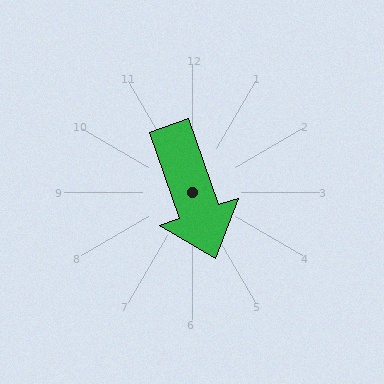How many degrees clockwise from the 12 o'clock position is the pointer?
Approximately 161 degrees.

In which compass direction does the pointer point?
South.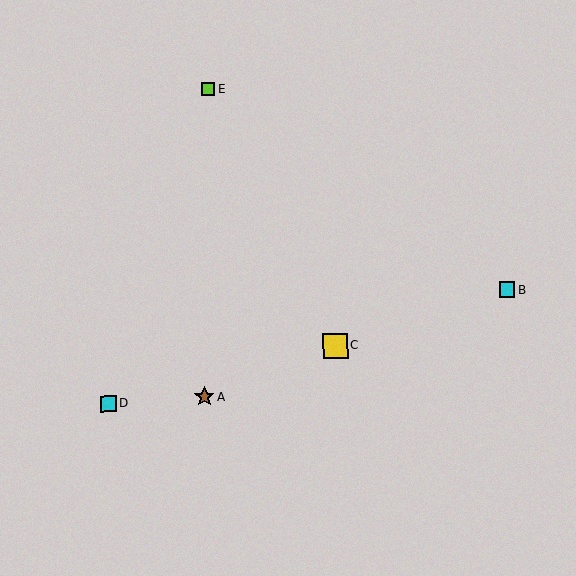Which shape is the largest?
The yellow square (labeled C) is the largest.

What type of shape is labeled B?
Shape B is a cyan square.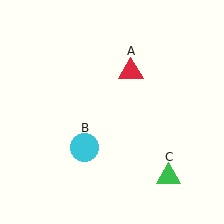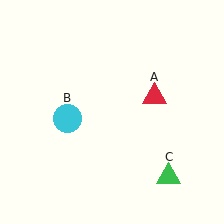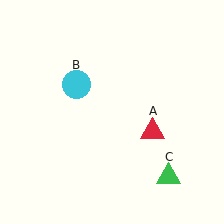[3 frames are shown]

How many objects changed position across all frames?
2 objects changed position: red triangle (object A), cyan circle (object B).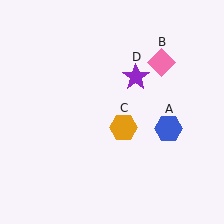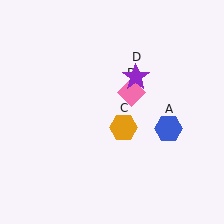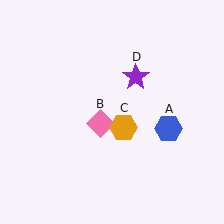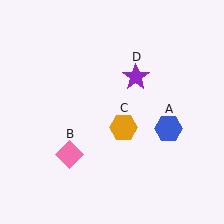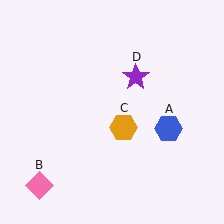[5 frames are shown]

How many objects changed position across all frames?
1 object changed position: pink diamond (object B).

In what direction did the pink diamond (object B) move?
The pink diamond (object B) moved down and to the left.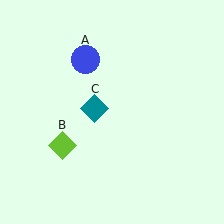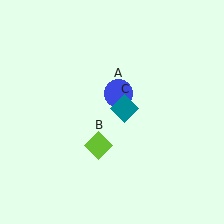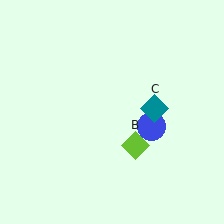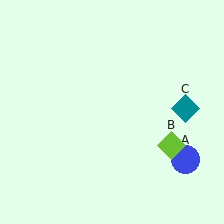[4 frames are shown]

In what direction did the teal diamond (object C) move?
The teal diamond (object C) moved right.